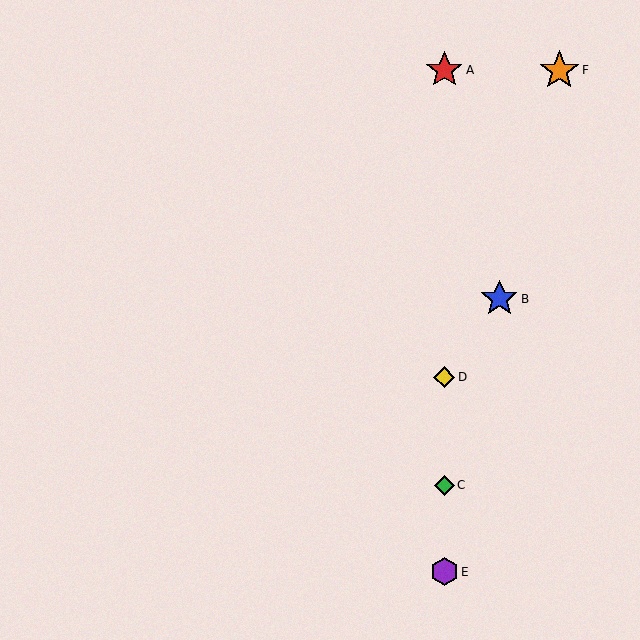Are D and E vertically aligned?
Yes, both are at x≈444.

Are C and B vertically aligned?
No, C is at x≈444 and B is at x≈499.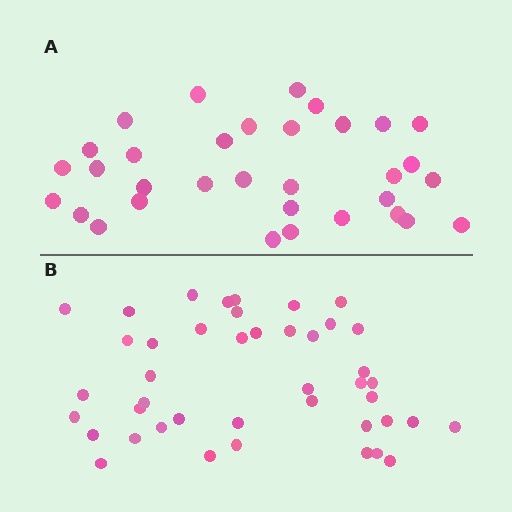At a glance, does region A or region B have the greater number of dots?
Region B (the bottom region) has more dots.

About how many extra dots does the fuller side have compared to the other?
Region B has roughly 10 or so more dots than region A.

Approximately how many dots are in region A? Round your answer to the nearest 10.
About 30 dots. (The exact count is 33, which rounds to 30.)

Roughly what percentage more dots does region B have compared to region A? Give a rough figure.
About 30% more.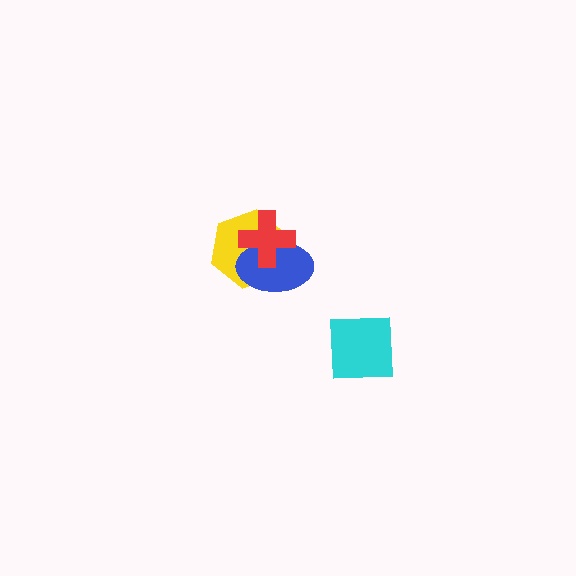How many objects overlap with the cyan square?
0 objects overlap with the cyan square.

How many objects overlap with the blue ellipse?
2 objects overlap with the blue ellipse.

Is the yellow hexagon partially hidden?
Yes, it is partially covered by another shape.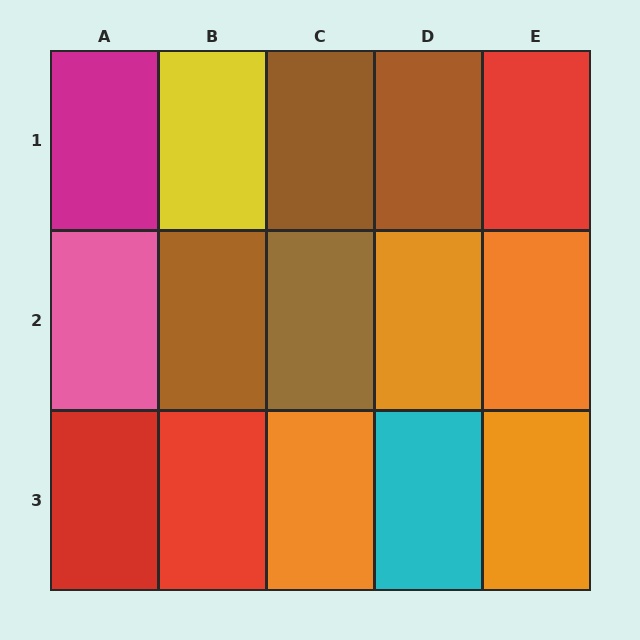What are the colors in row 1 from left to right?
Magenta, yellow, brown, brown, red.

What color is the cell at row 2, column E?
Orange.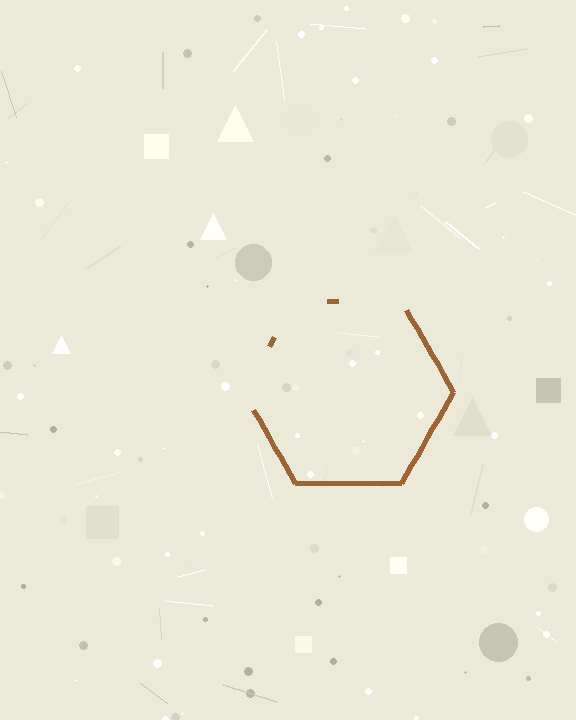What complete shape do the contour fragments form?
The contour fragments form a hexagon.